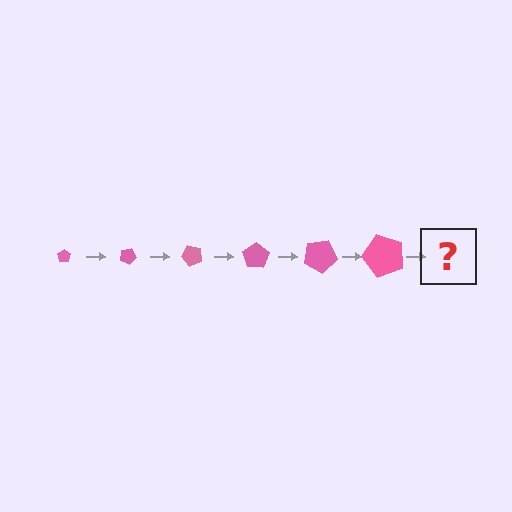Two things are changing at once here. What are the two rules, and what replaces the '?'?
The two rules are that the pentagon grows larger each step and it rotates 25 degrees each step. The '?' should be a pentagon, larger than the previous one and rotated 150 degrees from the start.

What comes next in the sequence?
The next element should be a pentagon, larger than the previous one and rotated 150 degrees from the start.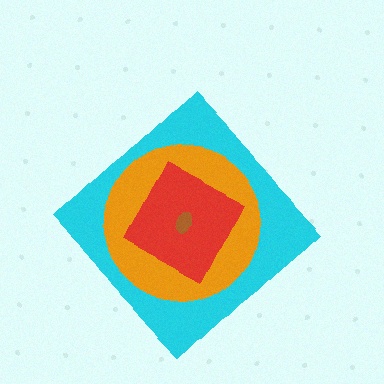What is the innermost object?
The brown ellipse.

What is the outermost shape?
The cyan diamond.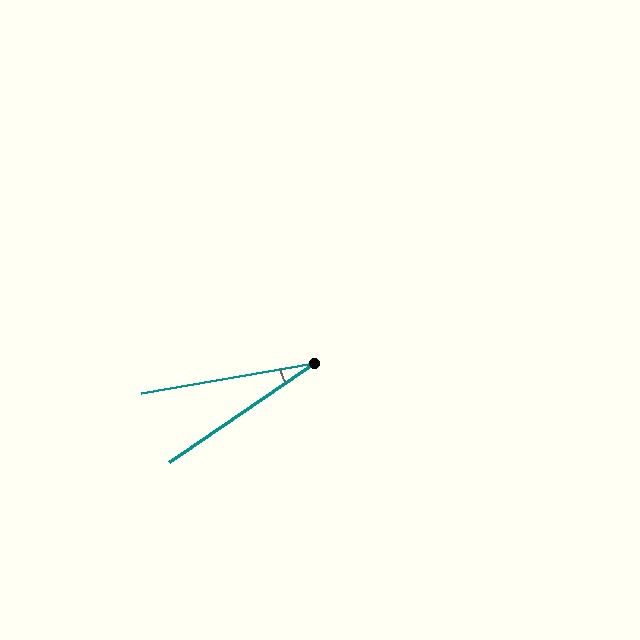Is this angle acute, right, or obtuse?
It is acute.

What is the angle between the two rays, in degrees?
Approximately 24 degrees.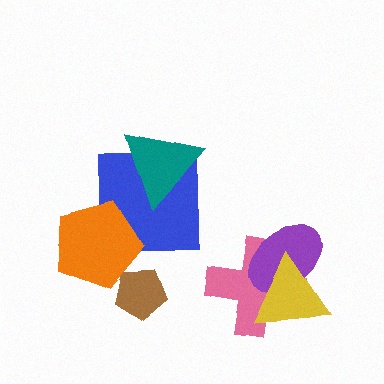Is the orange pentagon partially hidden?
No, no other shape covers it.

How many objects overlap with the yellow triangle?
2 objects overlap with the yellow triangle.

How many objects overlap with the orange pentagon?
2 objects overlap with the orange pentagon.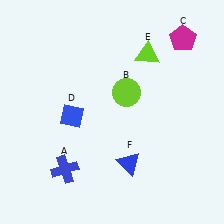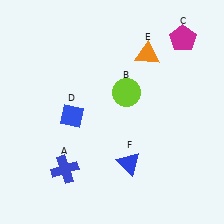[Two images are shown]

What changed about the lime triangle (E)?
In Image 1, E is lime. In Image 2, it changed to orange.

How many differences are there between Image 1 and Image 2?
There is 1 difference between the two images.